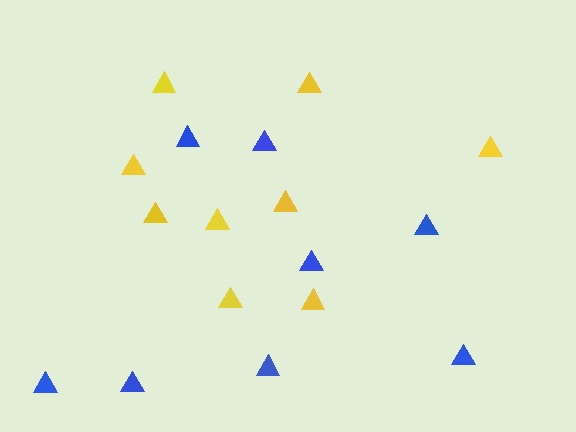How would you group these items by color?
There are 2 groups: one group of blue triangles (8) and one group of yellow triangles (9).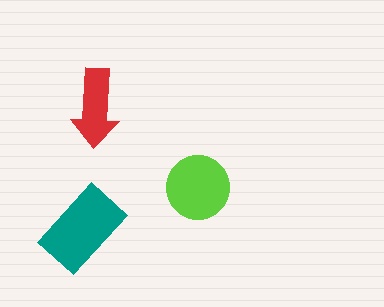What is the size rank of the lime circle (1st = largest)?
2nd.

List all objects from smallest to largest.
The red arrow, the lime circle, the teal rectangle.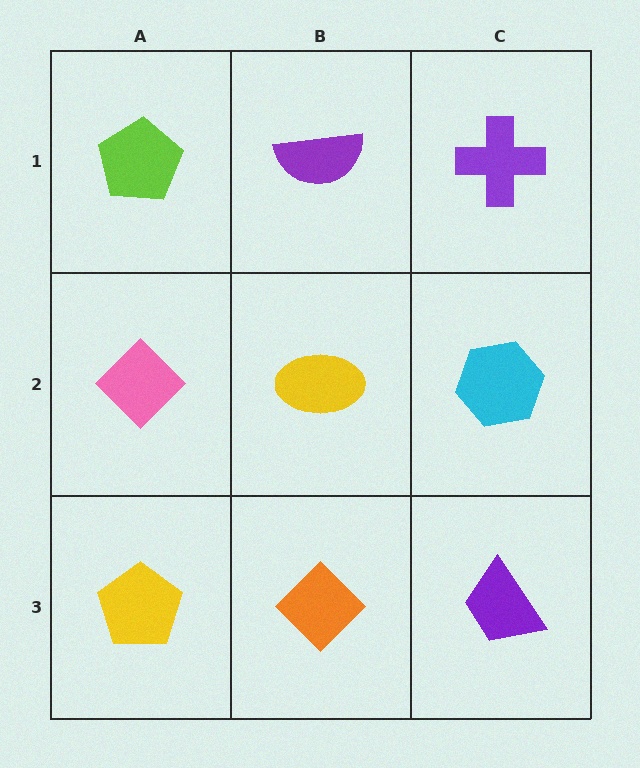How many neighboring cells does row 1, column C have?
2.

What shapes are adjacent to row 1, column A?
A pink diamond (row 2, column A), a purple semicircle (row 1, column B).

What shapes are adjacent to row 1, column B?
A yellow ellipse (row 2, column B), a lime pentagon (row 1, column A), a purple cross (row 1, column C).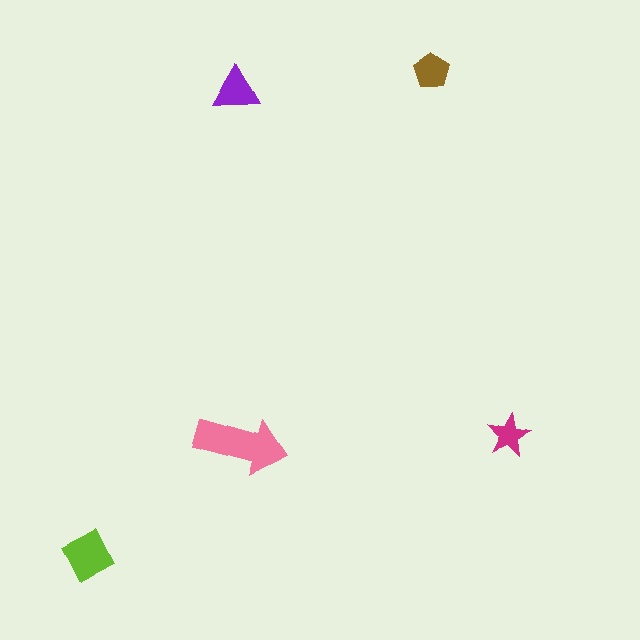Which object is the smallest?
The magenta star.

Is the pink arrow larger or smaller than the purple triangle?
Larger.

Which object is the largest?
The pink arrow.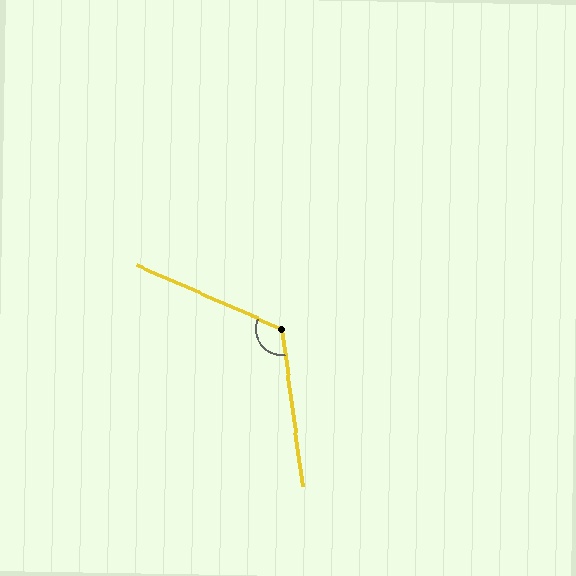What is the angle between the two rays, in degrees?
Approximately 121 degrees.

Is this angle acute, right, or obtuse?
It is obtuse.